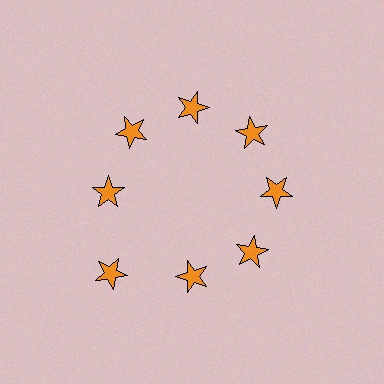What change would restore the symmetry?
The symmetry would be restored by moving it inward, back onto the ring so that all 8 stars sit at equal angles and equal distance from the center.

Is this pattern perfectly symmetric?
No. The 8 orange stars are arranged in a ring, but one element near the 8 o'clock position is pushed outward from the center, breaking the 8-fold rotational symmetry.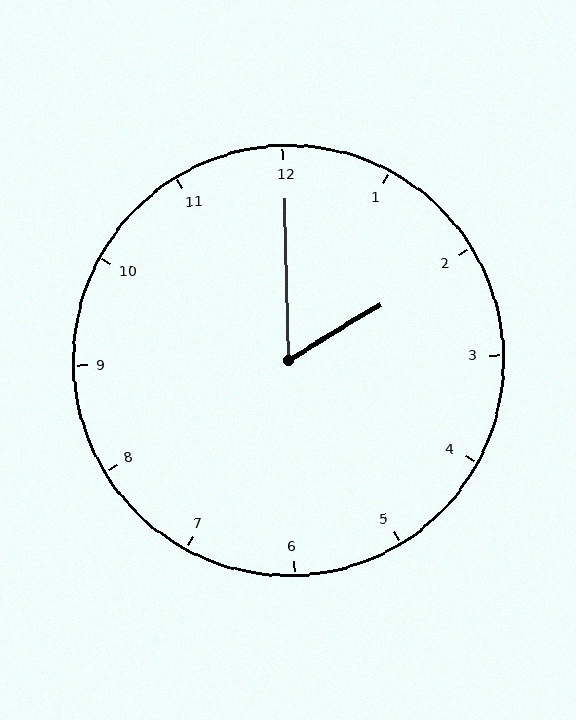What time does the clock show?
2:00.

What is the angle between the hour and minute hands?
Approximately 60 degrees.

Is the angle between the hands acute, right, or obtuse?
It is acute.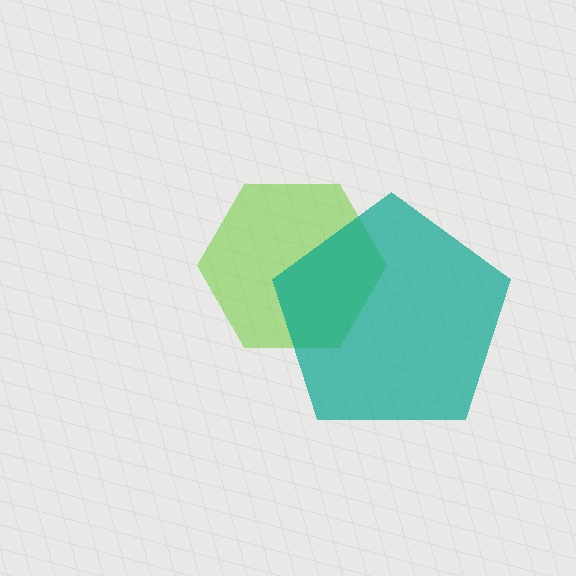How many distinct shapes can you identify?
There are 2 distinct shapes: a lime hexagon, a teal pentagon.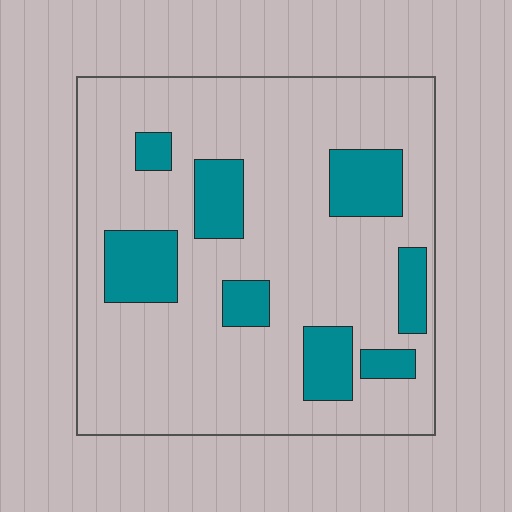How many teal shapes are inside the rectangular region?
8.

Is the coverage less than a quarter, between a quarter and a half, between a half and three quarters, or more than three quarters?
Less than a quarter.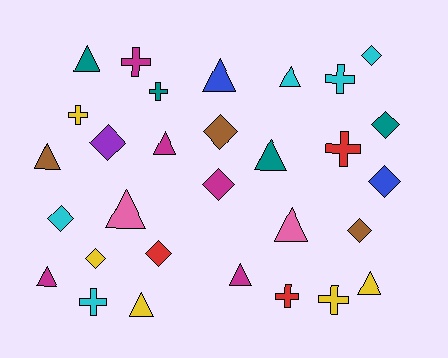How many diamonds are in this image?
There are 10 diamonds.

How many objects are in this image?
There are 30 objects.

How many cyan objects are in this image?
There are 5 cyan objects.